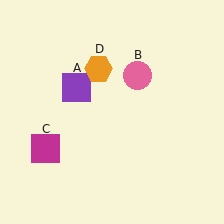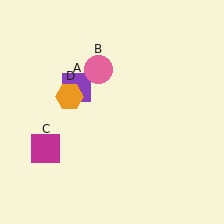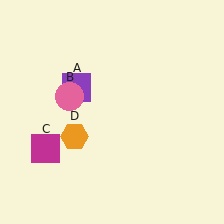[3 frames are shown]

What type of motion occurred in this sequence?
The pink circle (object B), orange hexagon (object D) rotated counterclockwise around the center of the scene.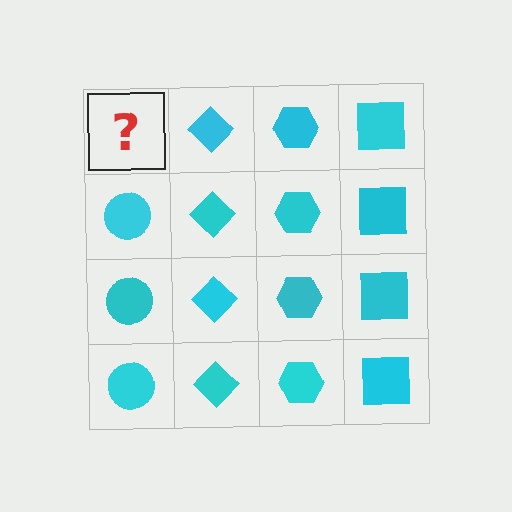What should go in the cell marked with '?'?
The missing cell should contain a cyan circle.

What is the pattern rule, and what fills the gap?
The rule is that each column has a consistent shape. The gap should be filled with a cyan circle.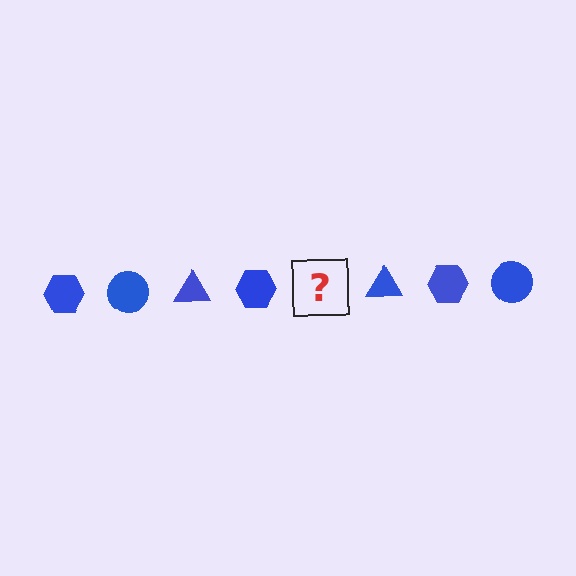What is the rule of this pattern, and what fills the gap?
The rule is that the pattern cycles through hexagon, circle, triangle shapes in blue. The gap should be filled with a blue circle.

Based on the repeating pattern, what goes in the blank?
The blank should be a blue circle.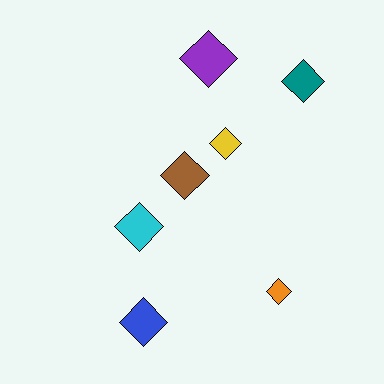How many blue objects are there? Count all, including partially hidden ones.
There is 1 blue object.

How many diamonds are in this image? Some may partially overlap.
There are 7 diamonds.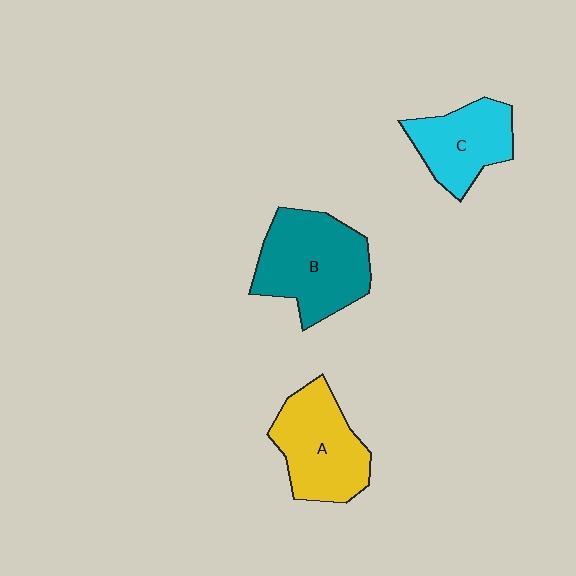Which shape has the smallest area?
Shape C (cyan).